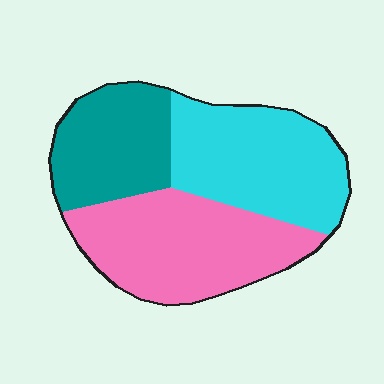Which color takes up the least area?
Teal, at roughly 25%.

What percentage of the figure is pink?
Pink covers about 40% of the figure.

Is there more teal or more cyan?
Cyan.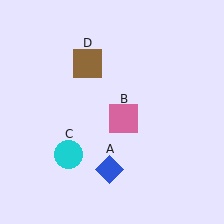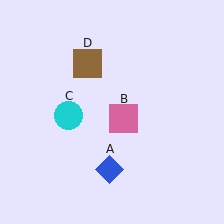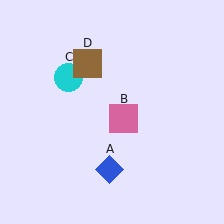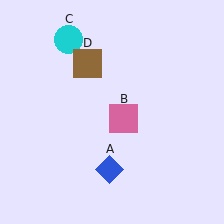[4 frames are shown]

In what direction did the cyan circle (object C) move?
The cyan circle (object C) moved up.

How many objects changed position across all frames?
1 object changed position: cyan circle (object C).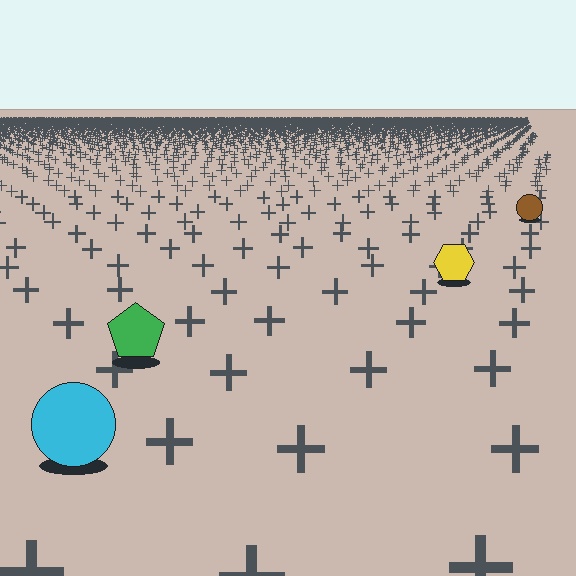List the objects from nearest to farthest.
From nearest to farthest: the cyan circle, the green pentagon, the yellow hexagon, the brown circle.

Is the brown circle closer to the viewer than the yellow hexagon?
No. The yellow hexagon is closer — you can tell from the texture gradient: the ground texture is coarser near it.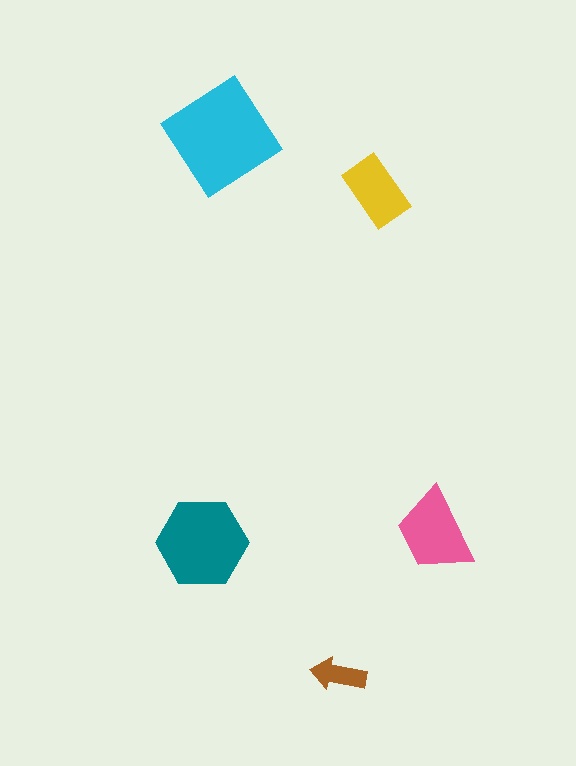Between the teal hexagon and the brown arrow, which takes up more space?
The teal hexagon.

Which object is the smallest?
The brown arrow.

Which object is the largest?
The cyan diamond.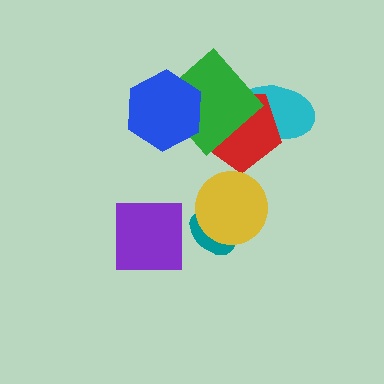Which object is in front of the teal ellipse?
The yellow circle is in front of the teal ellipse.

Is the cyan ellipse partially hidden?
Yes, it is partially covered by another shape.